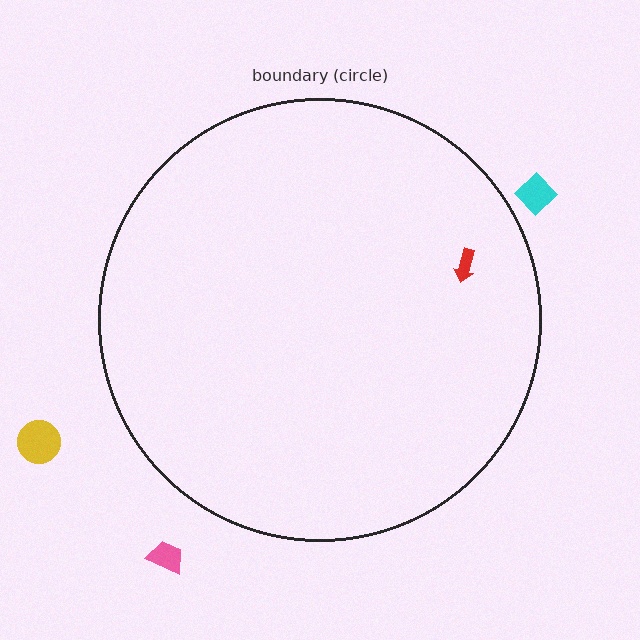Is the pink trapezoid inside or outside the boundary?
Outside.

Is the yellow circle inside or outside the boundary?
Outside.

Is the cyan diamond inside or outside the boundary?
Outside.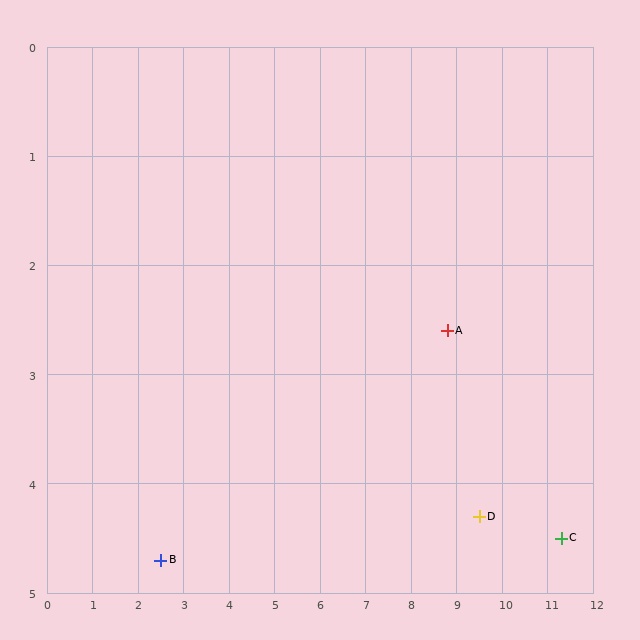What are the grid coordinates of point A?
Point A is at approximately (8.8, 2.6).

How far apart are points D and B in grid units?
Points D and B are about 7.0 grid units apart.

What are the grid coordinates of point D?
Point D is at approximately (9.5, 4.3).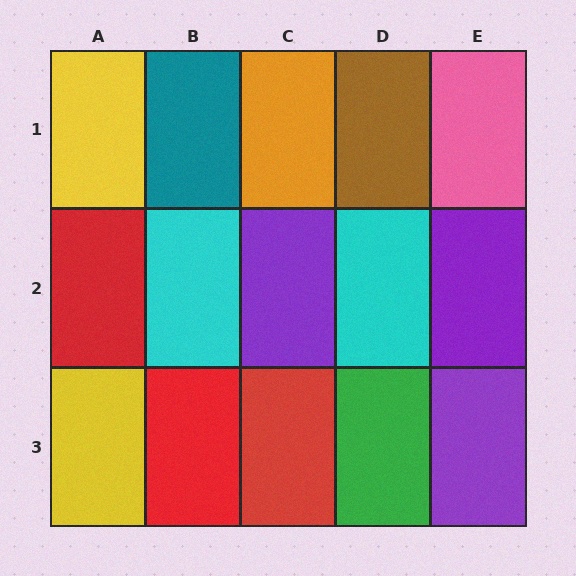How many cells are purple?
3 cells are purple.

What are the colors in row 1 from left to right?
Yellow, teal, orange, brown, pink.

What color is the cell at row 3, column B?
Red.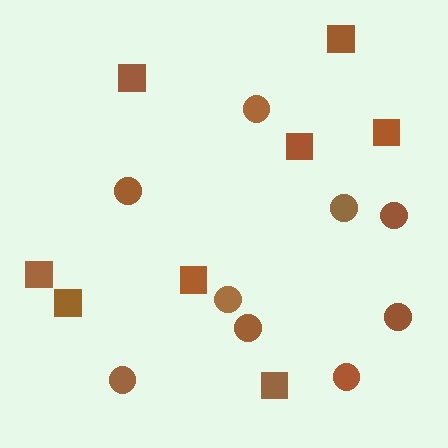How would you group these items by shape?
There are 2 groups: one group of squares (8) and one group of circles (9).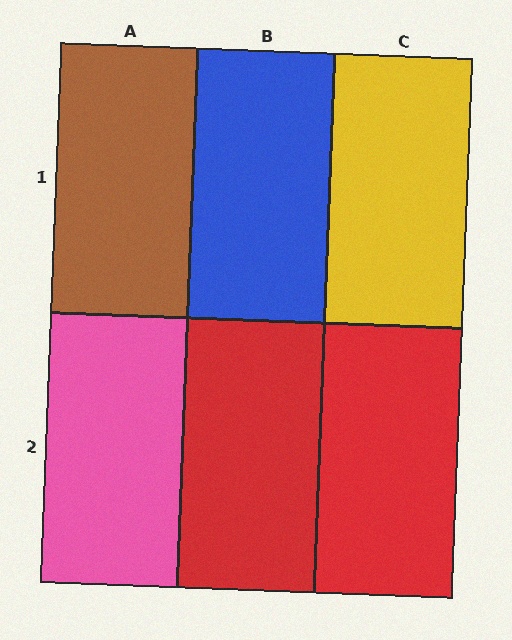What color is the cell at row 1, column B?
Blue.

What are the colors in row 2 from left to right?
Pink, red, red.